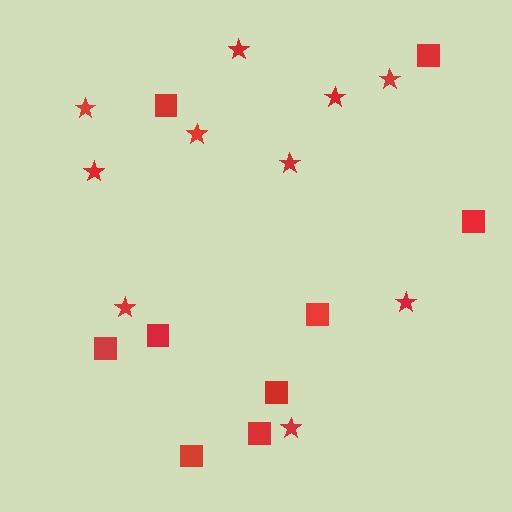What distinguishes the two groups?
There are 2 groups: one group of squares (9) and one group of stars (10).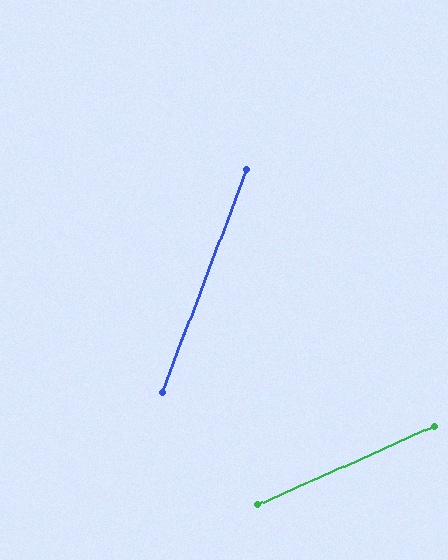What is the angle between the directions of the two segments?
Approximately 45 degrees.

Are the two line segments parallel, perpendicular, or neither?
Neither parallel nor perpendicular — they differ by about 45°.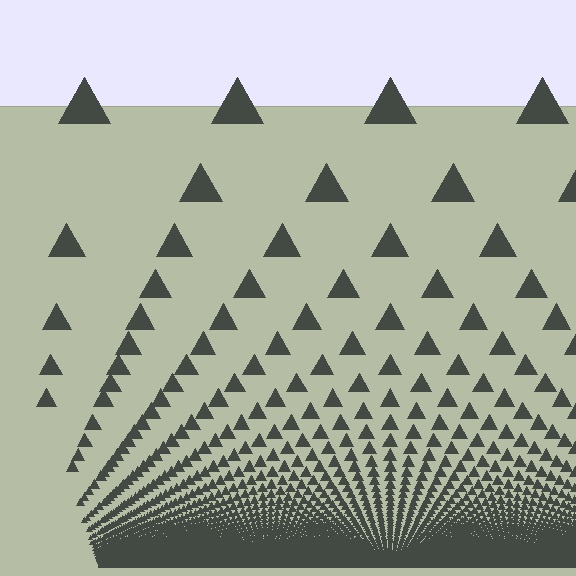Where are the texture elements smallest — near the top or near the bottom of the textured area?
Near the bottom.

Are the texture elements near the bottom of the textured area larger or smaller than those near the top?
Smaller. The gradient is inverted — elements near the bottom are smaller and denser.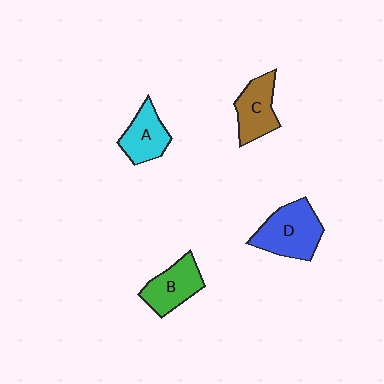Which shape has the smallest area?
Shape A (cyan).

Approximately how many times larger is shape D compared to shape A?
Approximately 1.5 times.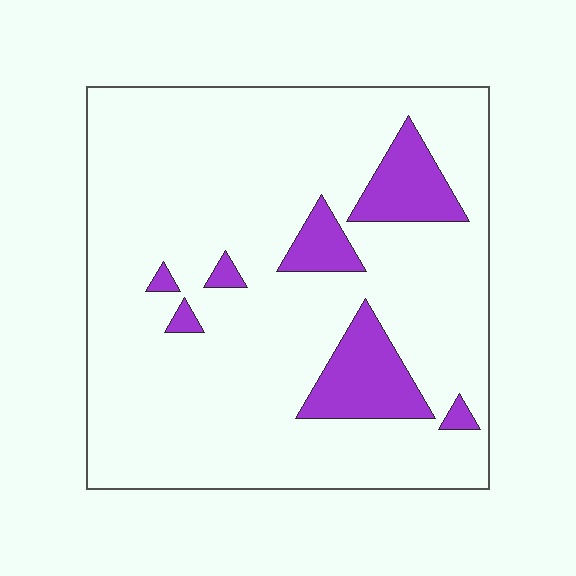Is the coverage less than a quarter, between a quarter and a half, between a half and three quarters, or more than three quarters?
Less than a quarter.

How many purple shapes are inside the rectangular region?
7.